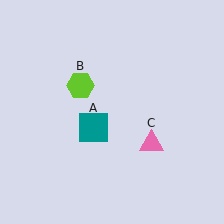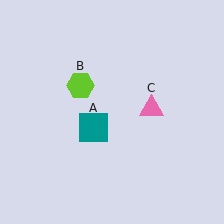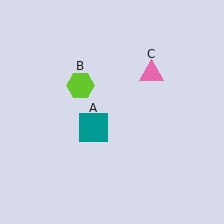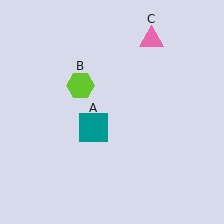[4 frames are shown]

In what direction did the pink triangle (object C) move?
The pink triangle (object C) moved up.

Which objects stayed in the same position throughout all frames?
Teal square (object A) and lime hexagon (object B) remained stationary.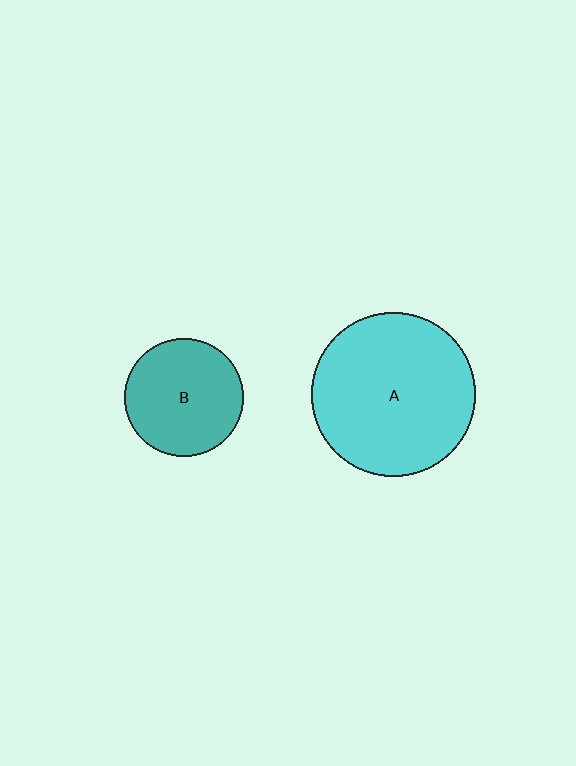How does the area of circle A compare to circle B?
Approximately 1.9 times.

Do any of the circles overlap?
No, none of the circles overlap.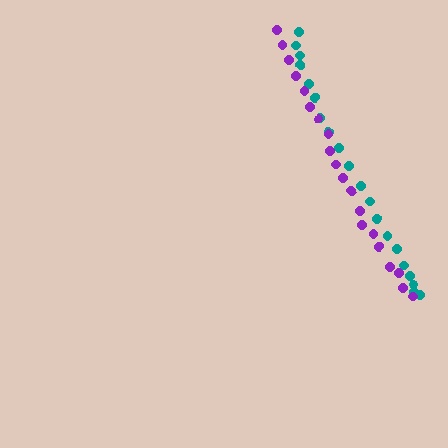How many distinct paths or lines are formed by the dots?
There are 2 distinct paths.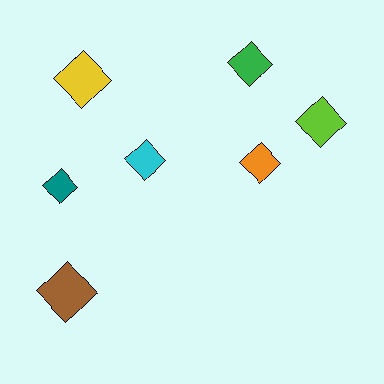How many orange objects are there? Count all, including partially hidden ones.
There is 1 orange object.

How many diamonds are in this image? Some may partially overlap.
There are 7 diamonds.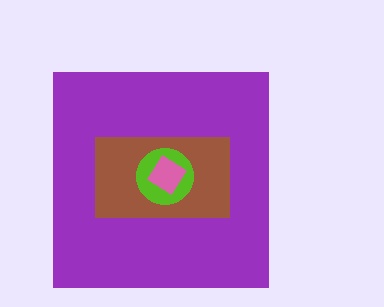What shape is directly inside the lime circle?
The pink diamond.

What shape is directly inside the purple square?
The brown rectangle.